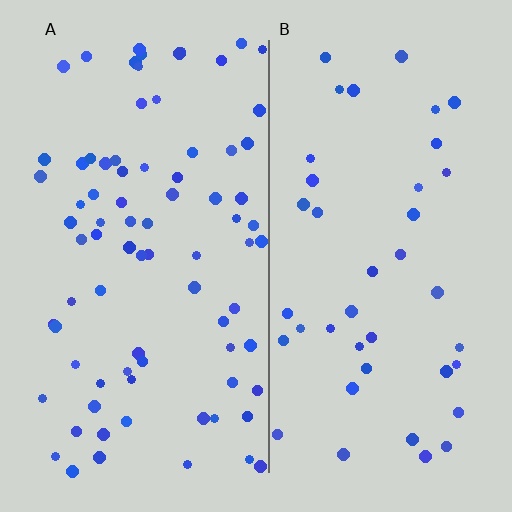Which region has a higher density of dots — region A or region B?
A (the left).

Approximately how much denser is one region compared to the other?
Approximately 2.0× — region A over region B.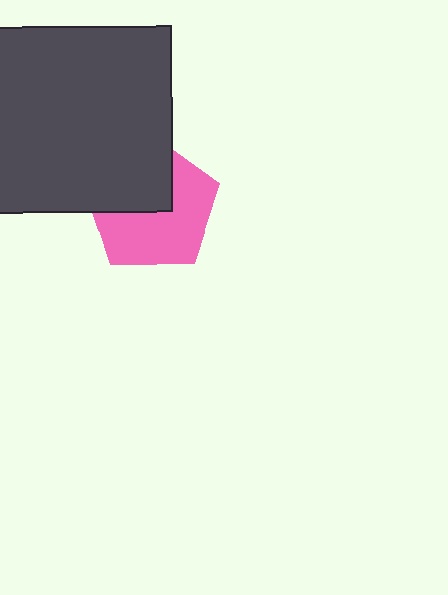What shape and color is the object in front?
The object in front is a dark gray square.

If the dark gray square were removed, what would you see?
You would see the complete pink pentagon.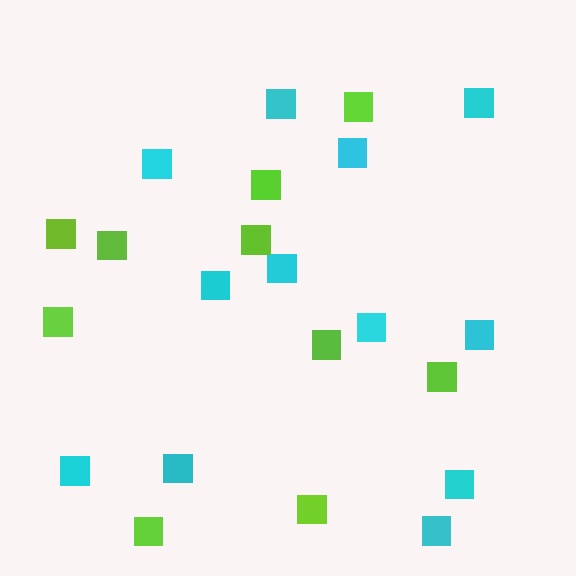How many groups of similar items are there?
There are 2 groups: one group of cyan squares (12) and one group of lime squares (10).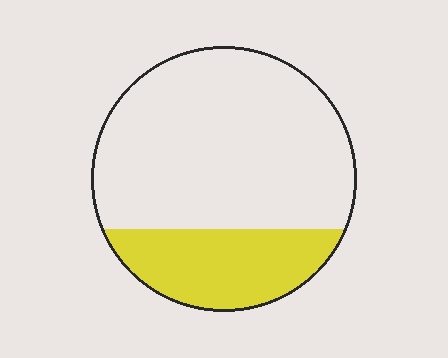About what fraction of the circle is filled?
About one quarter (1/4).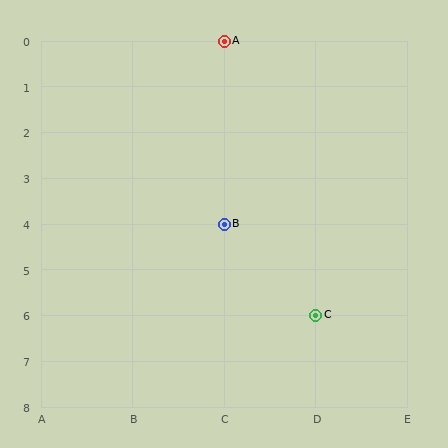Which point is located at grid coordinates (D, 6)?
Point C is at (D, 6).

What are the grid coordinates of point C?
Point C is at grid coordinates (D, 6).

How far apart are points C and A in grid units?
Points C and A are 1 column and 6 rows apart (about 6.1 grid units diagonally).